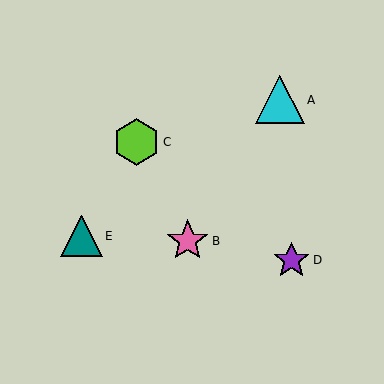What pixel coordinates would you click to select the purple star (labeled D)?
Click at (292, 260) to select the purple star D.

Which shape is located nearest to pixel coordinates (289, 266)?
The purple star (labeled D) at (292, 260) is nearest to that location.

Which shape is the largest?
The cyan triangle (labeled A) is the largest.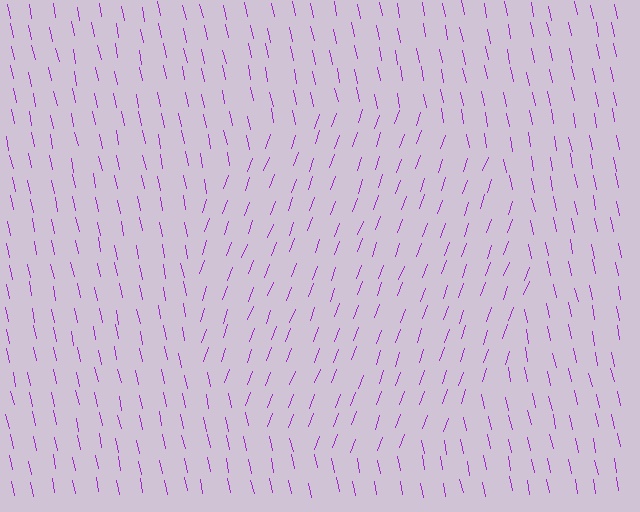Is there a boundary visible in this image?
Yes, there is a texture boundary formed by a change in line orientation.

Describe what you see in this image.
The image is filled with small purple line segments. A circle region in the image has lines oriented differently from the surrounding lines, creating a visible texture boundary.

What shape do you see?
I see a circle.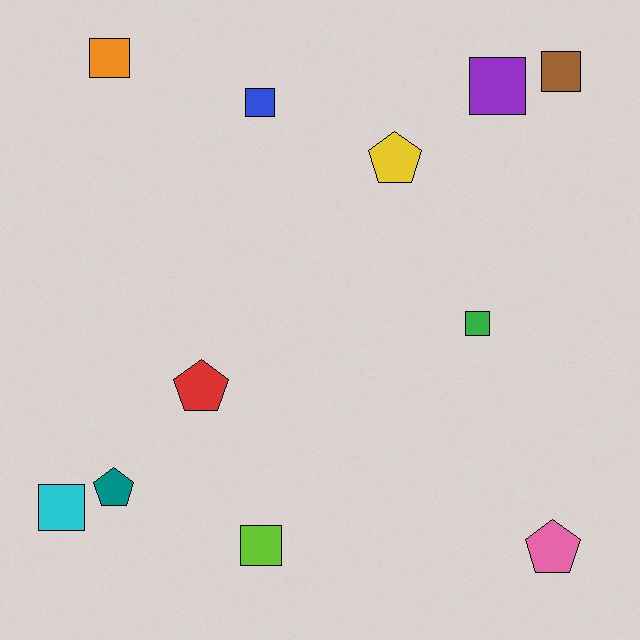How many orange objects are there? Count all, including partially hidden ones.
There is 1 orange object.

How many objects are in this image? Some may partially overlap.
There are 11 objects.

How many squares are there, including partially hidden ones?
There are 7 squares.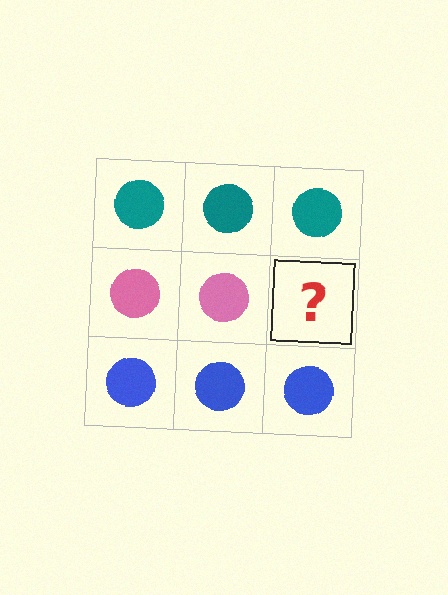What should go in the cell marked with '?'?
The missing cell should contain a pink circle.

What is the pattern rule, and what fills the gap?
The rule is that each row has a consistent color. The gap should be filled with a pink circle.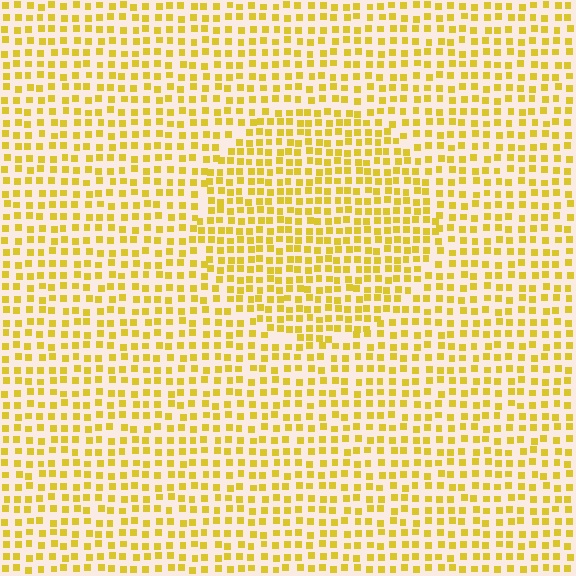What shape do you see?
I see a circle.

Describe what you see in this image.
The image contains small yellow elements arranged at two different densities. A circle-shaped region is visible where the elements are more densely packed than the surrounding area.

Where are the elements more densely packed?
The elements are more densely packed inside the circle boundary.